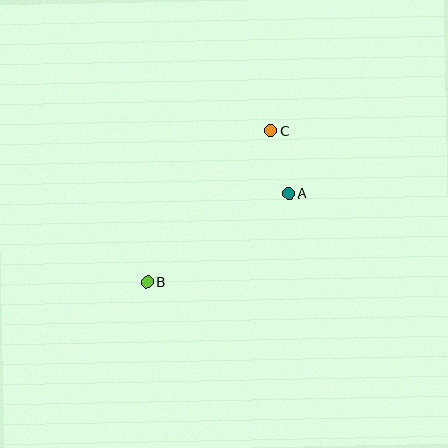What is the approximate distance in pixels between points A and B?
The distance between A and B is approximately 167 pixels.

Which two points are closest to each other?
Points A and C are closest to each other.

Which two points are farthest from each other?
Points B and C are farthest from each other.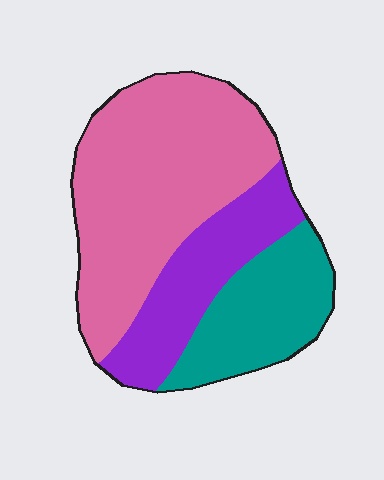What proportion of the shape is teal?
Teal covers about 25% of the shape.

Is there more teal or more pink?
Pink.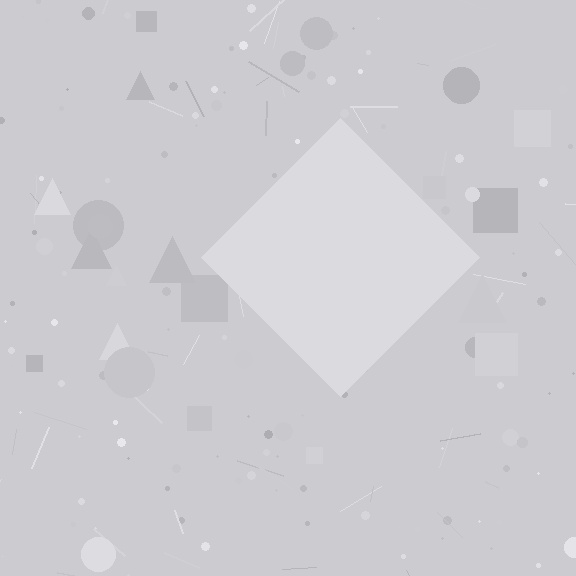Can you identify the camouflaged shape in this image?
The camouflaged shape is a diamond.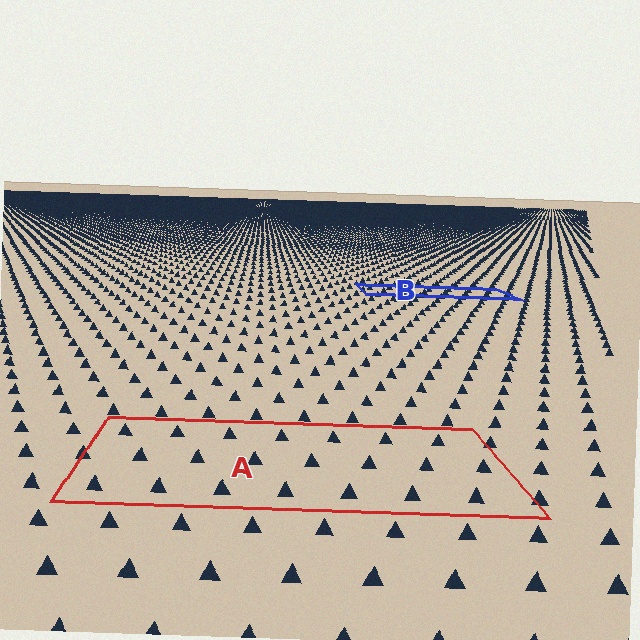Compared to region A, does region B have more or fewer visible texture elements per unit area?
Region B has more texture elements per unit area — they are packed more densely because it is farther away.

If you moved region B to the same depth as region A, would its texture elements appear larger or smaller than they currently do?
They would appear larger. At a closer depth, the same texture elements are projected at a bigger on-screen size.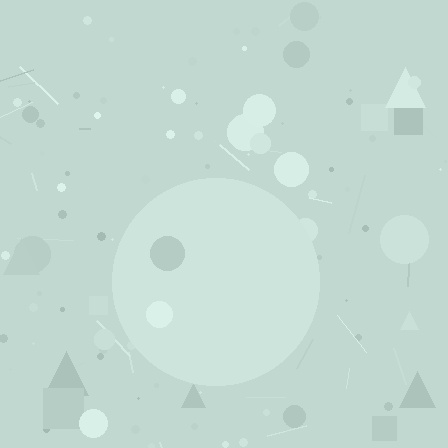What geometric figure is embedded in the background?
A circle is embedded in the background.